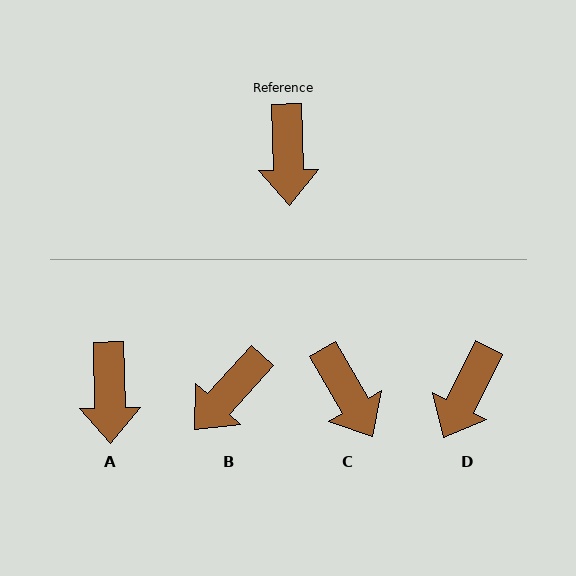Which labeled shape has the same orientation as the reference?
A.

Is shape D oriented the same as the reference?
No, it is off by about 28 degrees.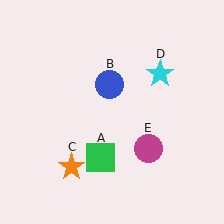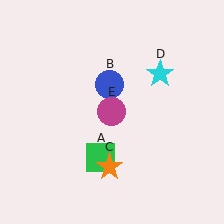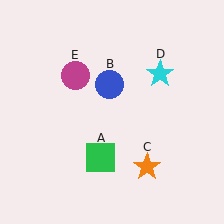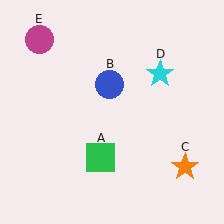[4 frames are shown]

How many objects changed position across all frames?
2 objects changed position: orange star (object C), magenta circle (object E).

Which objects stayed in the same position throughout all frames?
Green square (object A) and blue circle (object B) and cyan star (object D) remained stationary.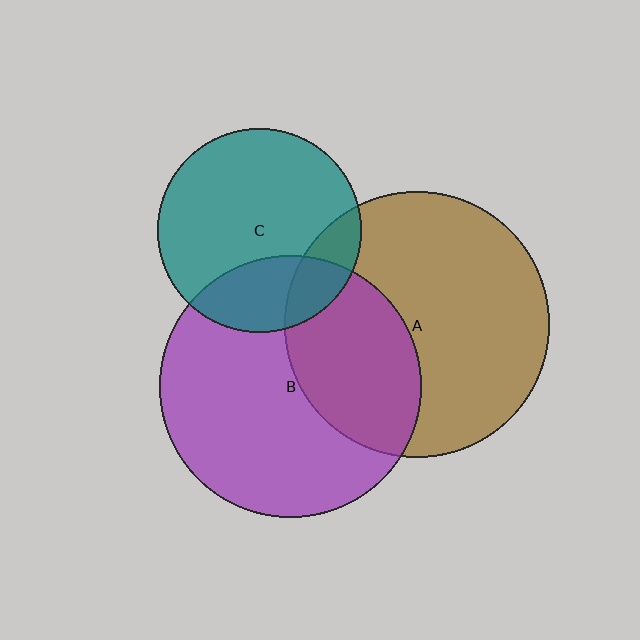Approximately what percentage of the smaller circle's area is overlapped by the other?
Approximately 35%.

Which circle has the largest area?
Circle A (brown).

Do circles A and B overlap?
Yes.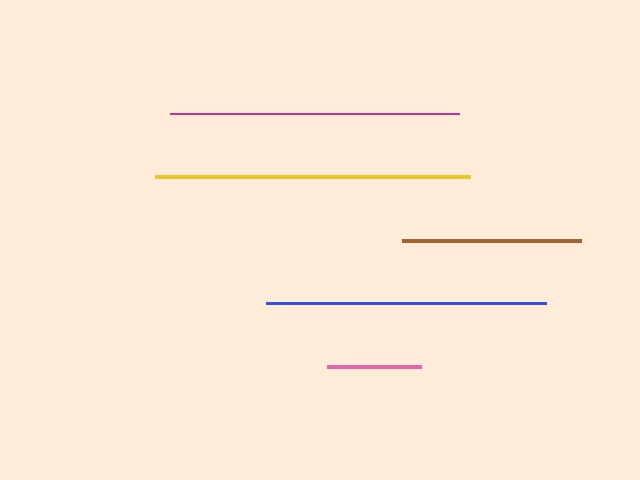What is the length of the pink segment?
The pink segment is approximately 94 pixels long.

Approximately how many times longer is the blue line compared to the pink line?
The blue line is approximately 3.0 times the length of the pink line.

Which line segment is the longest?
The yellow line is the longest at approximately 315 pixels.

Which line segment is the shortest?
The pink line is the shortest at approximately 94 pixels.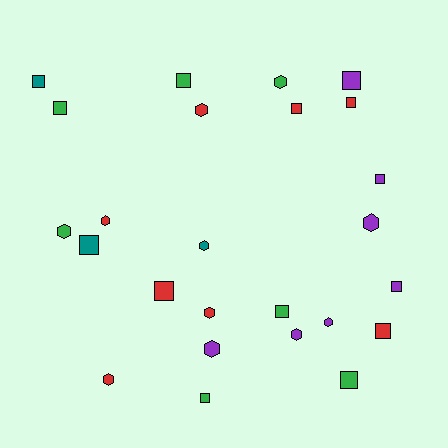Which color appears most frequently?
Red, with 8 objects.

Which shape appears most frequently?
Square, with 14 objects.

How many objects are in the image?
There are 25 objects.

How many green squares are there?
There are 5 green squares.